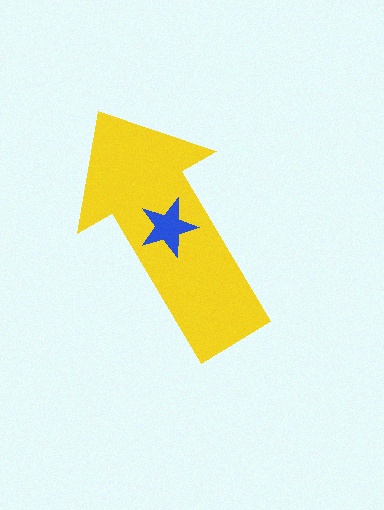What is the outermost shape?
The yellow arrow.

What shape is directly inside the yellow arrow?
The blue star.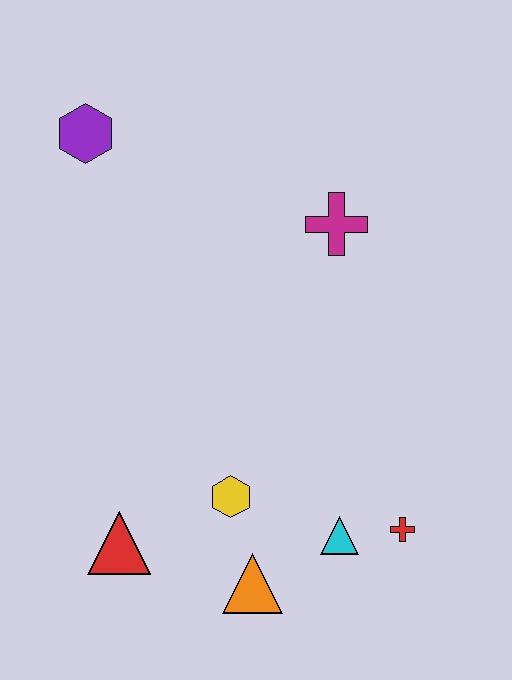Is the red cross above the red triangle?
Yes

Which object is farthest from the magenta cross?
The red triangle is farthest from the magenta cross.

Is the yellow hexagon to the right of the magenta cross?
No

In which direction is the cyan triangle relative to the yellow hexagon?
The cyan triangle is to the right of the yellow hexagon.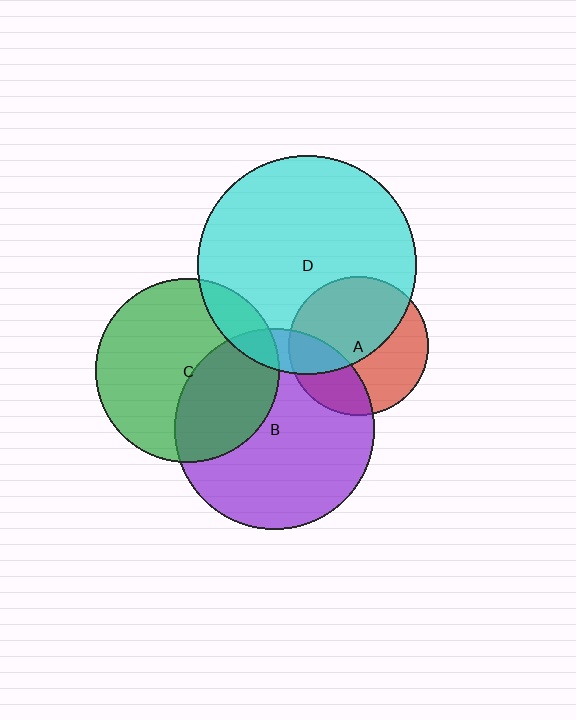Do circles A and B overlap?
Yes.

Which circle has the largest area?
Circle D (cyan).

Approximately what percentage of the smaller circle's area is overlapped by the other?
Approximately 30%.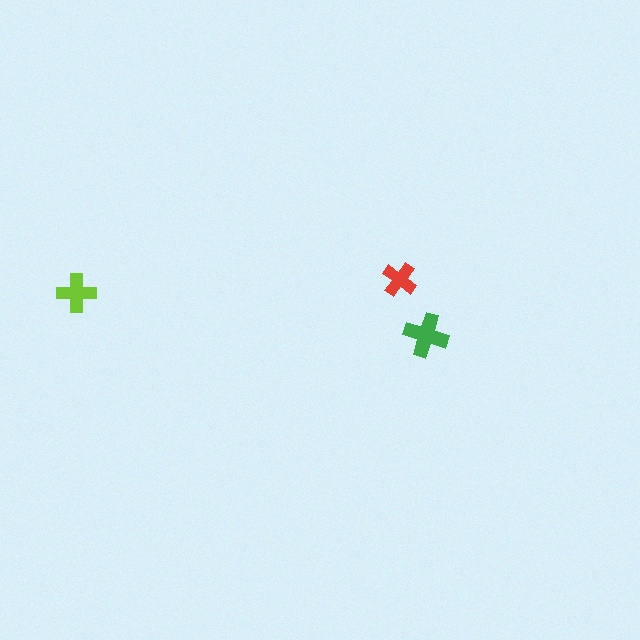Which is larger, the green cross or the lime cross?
The green one.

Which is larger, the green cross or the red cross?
The green one.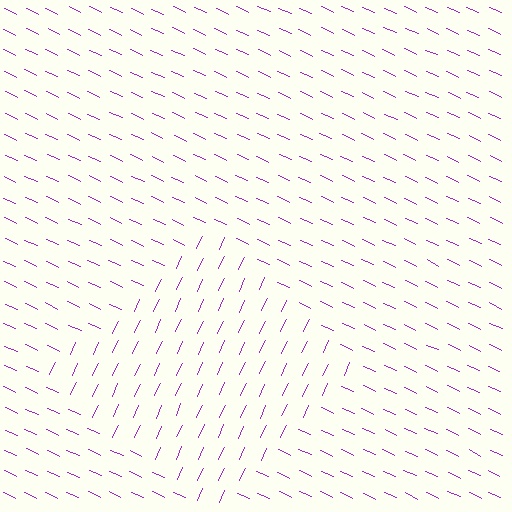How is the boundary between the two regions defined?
The boundary is defined purely by a change in line orientation (approximately 90 degrees difference). All lines are the same color and thickness.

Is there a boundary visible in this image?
Yes, there is a texture boundary formed by a change in line orientation.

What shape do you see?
I see a diamond.